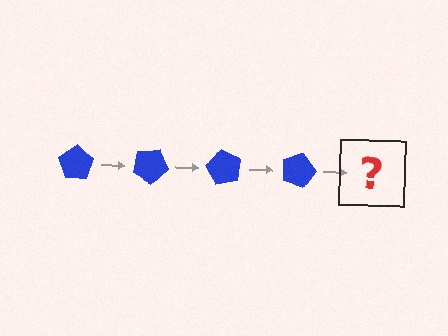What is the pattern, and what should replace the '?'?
The pattern is that the pentagon rotates 30 degrees each step. The '?' should be a blue pentagon rotated 120 degrees.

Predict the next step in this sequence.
The next step is a blue pentagon rotated 120 degrees.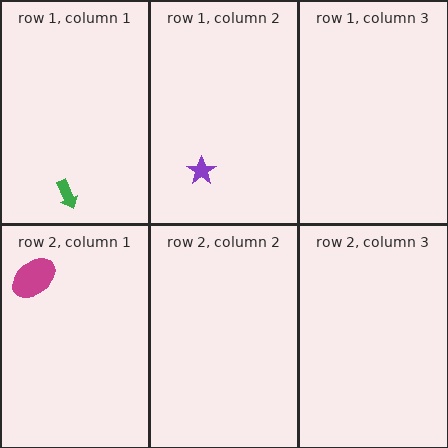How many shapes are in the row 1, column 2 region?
1.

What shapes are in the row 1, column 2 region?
The purple star.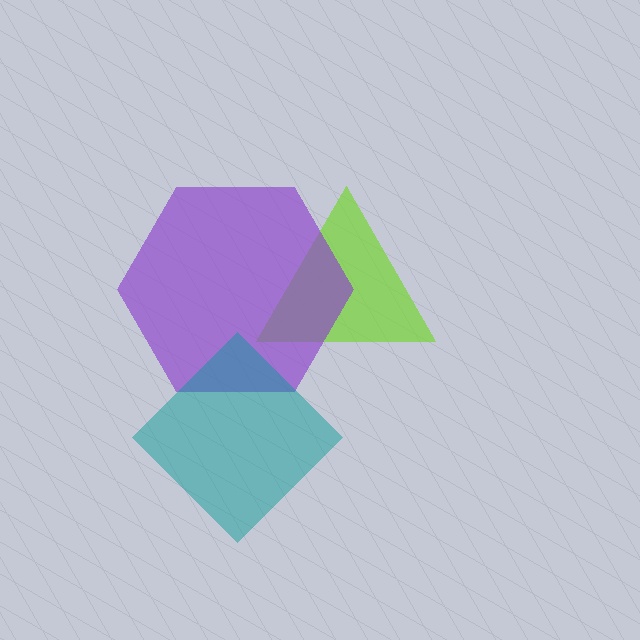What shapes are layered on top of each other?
The layered shapes are: a lime triangle, a purple hexagon, a teal diamond.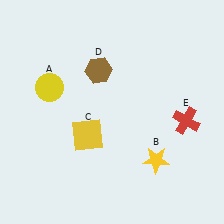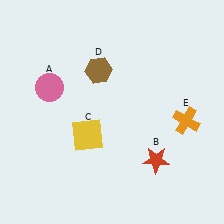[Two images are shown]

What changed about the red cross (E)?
In Image 1, E is red. In Image 2, it changed to orange.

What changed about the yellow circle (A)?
In Image 1, A is yellow. In Image 2, it changed to pink.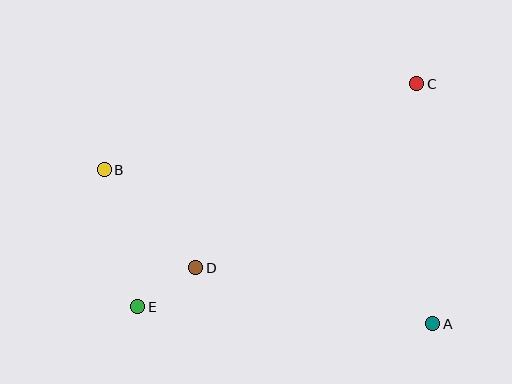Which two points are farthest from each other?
Points A and B are farthest from each other.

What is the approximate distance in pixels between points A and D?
The distance between A and D is approximately 243 pixels.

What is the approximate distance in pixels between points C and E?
The distance between C and E is approximately 357 pixels.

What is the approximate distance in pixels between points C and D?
The distance between C and D is approximately 288 pixels.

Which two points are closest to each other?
Points D and E are closest to each other.